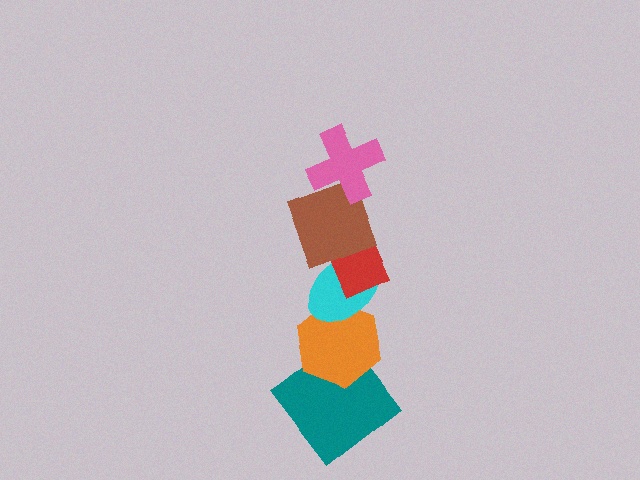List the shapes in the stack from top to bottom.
From top to bottom: the pink cross, the brown square, the red rectangle, the cyan ellipse, the orange hexagon, the teal diamond.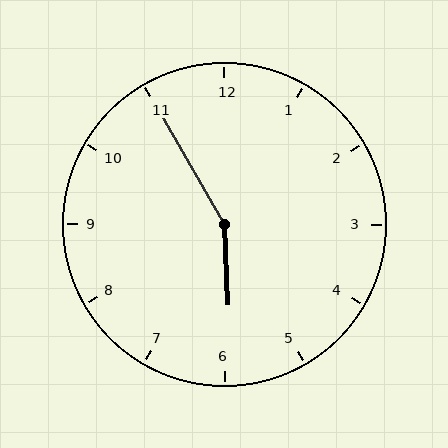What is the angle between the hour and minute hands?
Approximately 152 degrees.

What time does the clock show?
5:55.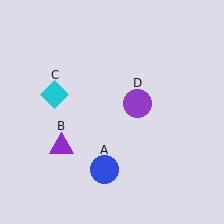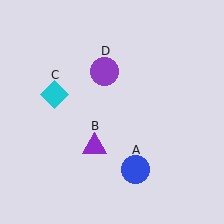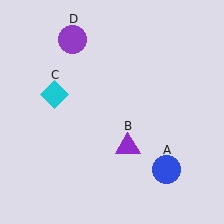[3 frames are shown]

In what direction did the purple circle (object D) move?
The purple circle (object D) moved up and to the left.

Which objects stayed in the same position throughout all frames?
Cyan diamond (object C) remained stationary.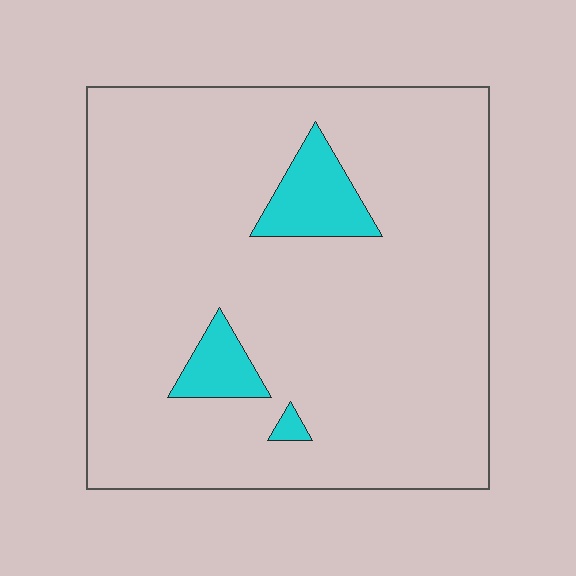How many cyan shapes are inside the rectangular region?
3.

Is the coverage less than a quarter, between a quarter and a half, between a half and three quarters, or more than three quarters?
Less than a quarter.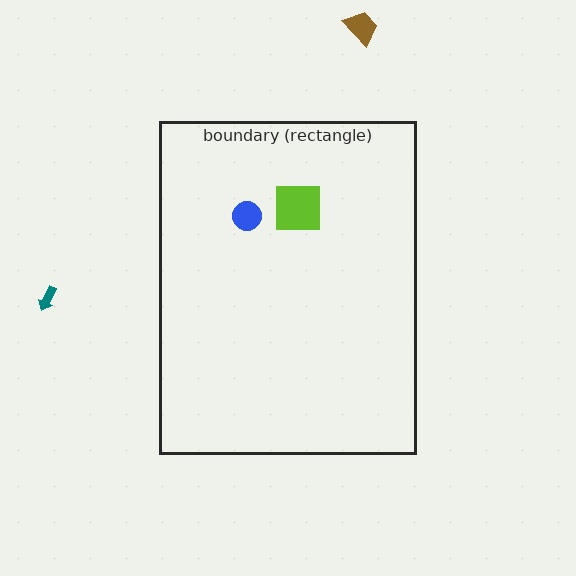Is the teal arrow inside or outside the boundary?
Outside.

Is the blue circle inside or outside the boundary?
Inside.